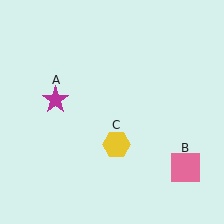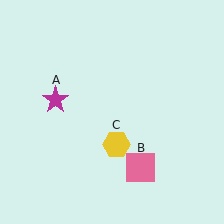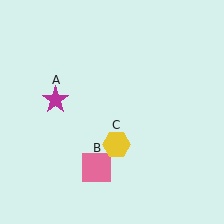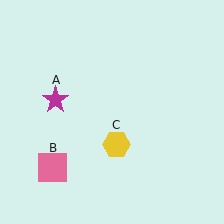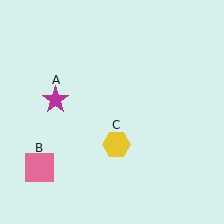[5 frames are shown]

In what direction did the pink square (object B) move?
The pink square (object B) moved left.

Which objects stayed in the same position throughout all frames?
Magenta star (object A) and yellow hexagon (object C) remained stationary.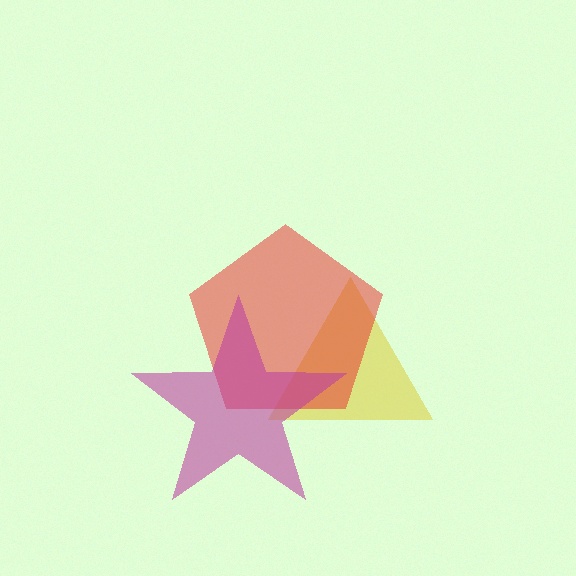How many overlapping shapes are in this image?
There are 3 overlapping shapes in the image.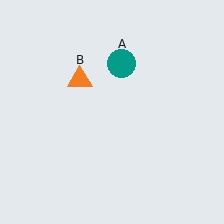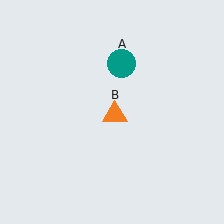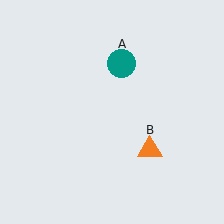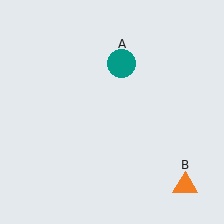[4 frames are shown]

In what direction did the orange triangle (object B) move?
The orange triangle (object B) moved down and to the right.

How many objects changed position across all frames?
1 object changed position: orange triangle (object B).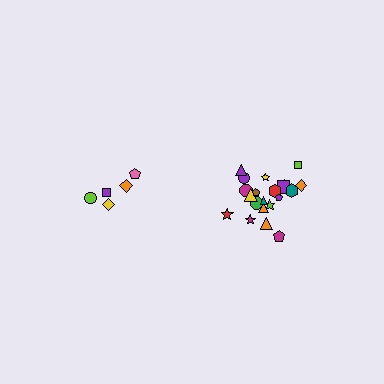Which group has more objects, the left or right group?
The right group.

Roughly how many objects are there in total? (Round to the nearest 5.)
Roughly 25 objects in total.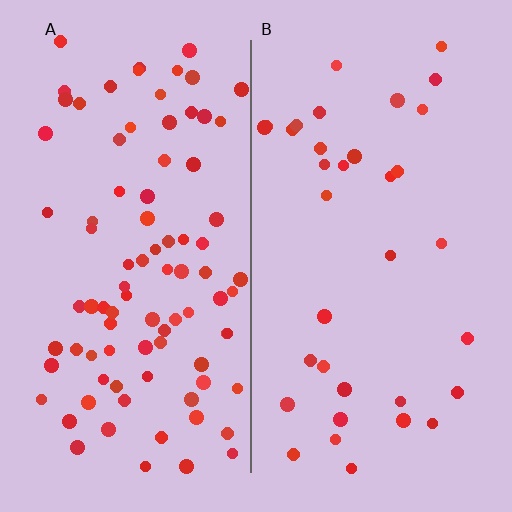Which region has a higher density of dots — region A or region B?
A (the left).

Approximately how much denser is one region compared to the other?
Approximately 2.5× — region A over region B.